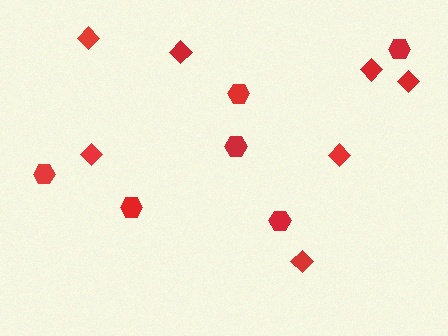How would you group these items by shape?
There are 2 groups: one group of hexagons (6) and one group of diamonds (7).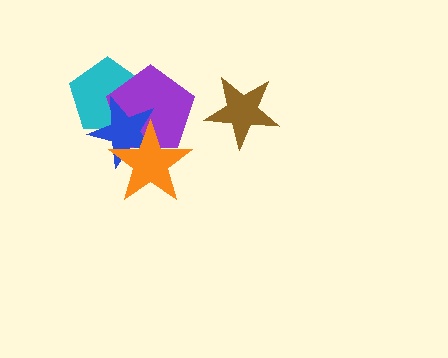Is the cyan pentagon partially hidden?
Yes, it is partially covered by another shape.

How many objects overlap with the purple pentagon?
3 objects overlap with the purple pentagon.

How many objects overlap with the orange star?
2 objects overlap with the orange star.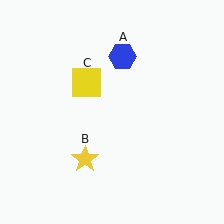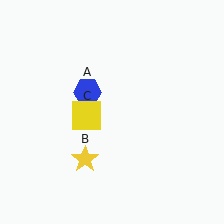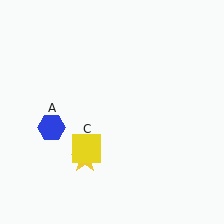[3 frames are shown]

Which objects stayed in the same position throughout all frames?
Yellow star (object B) remained stationary.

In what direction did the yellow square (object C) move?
The yellow square (object C) moved down.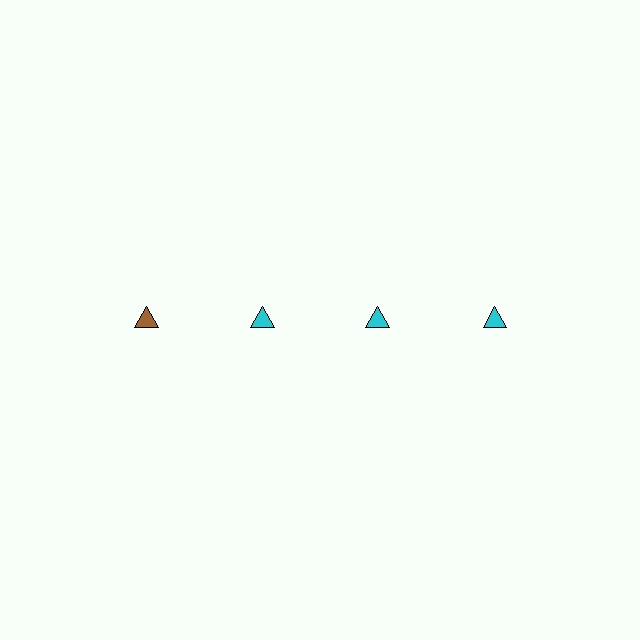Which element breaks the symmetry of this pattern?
The brown triangle in the top row, leftmost column breaks the symmetry. All other shapes are cyan triangles.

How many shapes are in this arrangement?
There are 4 shapes arranged in a grid pattern.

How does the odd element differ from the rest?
It has a different color: brown instead of cyan.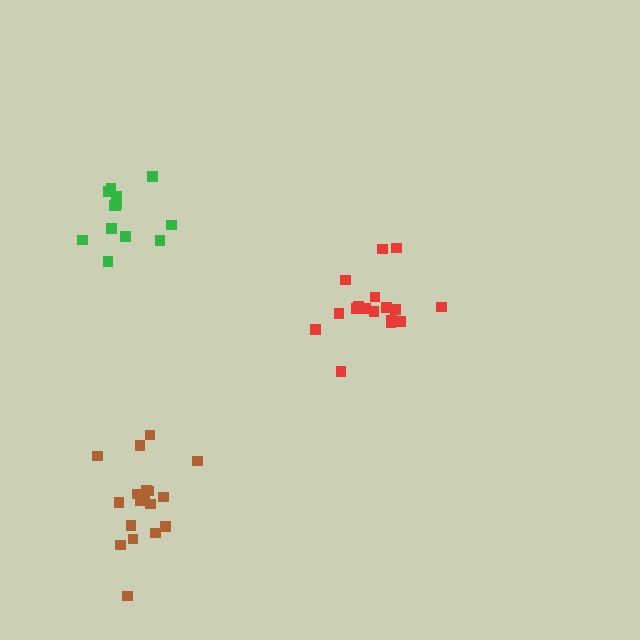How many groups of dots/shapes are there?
There are 3 groups.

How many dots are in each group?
Group 1: 17 dots, Group 2: 18 dots, Group 3: 13 dots (48 total).